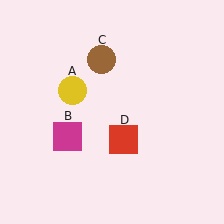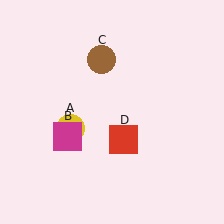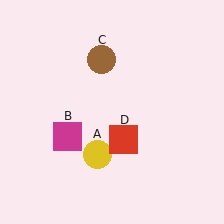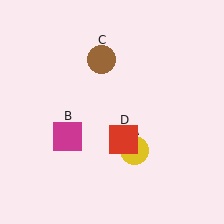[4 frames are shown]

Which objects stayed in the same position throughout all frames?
Magenta square (object B) and brown circle (object C) and red square (object D) remained stationary.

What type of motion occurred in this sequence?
The yellow circle (object A) rotated counterclockwise around the center of the scene.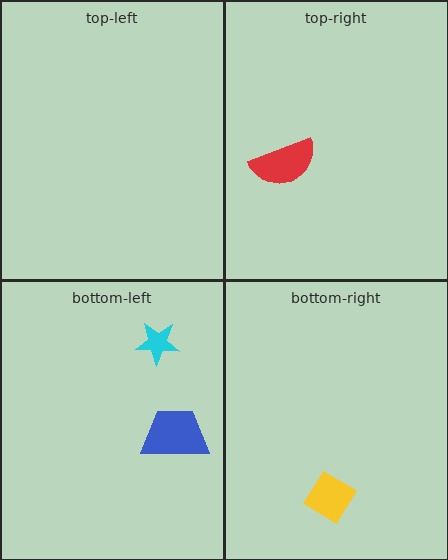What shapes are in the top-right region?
The red semicircle.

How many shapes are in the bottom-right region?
1.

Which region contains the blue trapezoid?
The bottom-left region.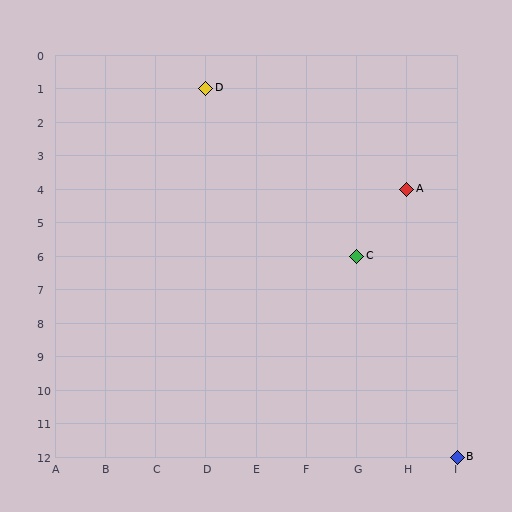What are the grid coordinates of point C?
Point C is at grid coordinates (G, 6).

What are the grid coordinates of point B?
Point B is at grid coordinates (I, 12).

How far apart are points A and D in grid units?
Points A and D are 4 columns and 3 rows apart (about 5.0 grid units diagonally).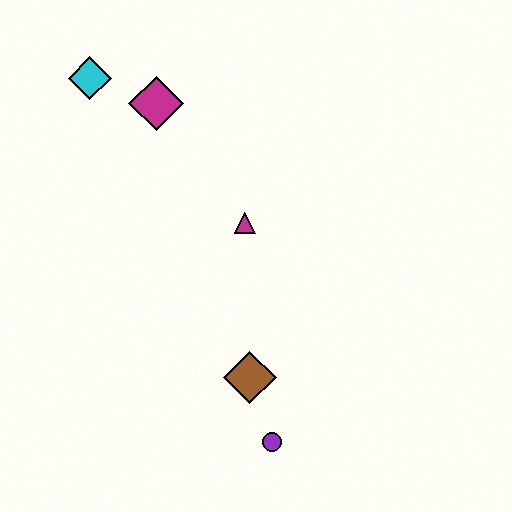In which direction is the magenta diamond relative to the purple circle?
The magenta diamond is above the purple circle.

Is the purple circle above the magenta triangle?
No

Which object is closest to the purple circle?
The brown diamond is closest to the purple circle.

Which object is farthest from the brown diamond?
The cyan diamond is farthest from the brown diamond.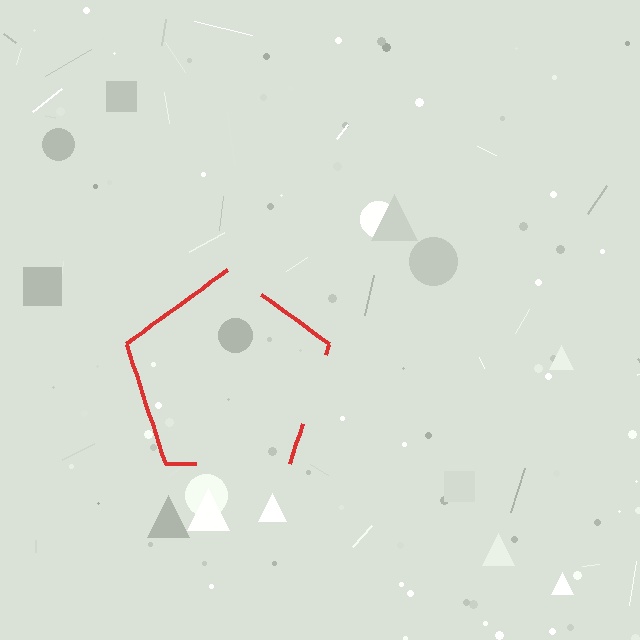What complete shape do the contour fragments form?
The contour fragments form a pentagon.